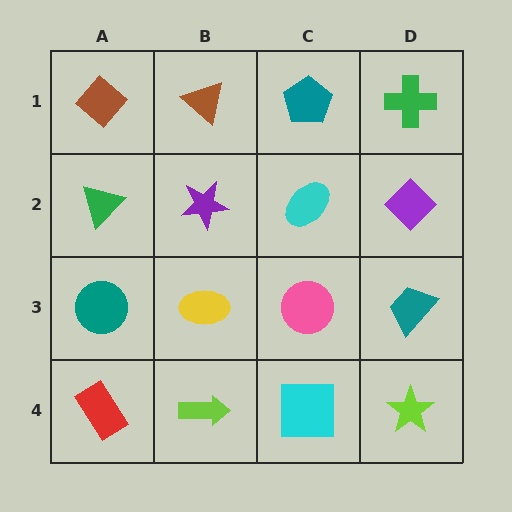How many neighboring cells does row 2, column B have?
4.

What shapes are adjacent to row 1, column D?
A purple diamond (row 2, column D), a teal pentagon (row 1, column C).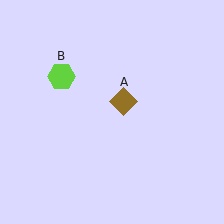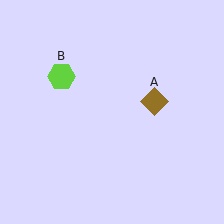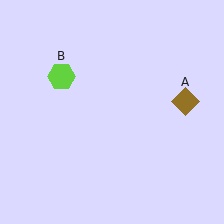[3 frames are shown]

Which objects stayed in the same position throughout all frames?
Lime hexagon (object B) remained stationary.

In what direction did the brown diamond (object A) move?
The brown diamond (object A) moved right.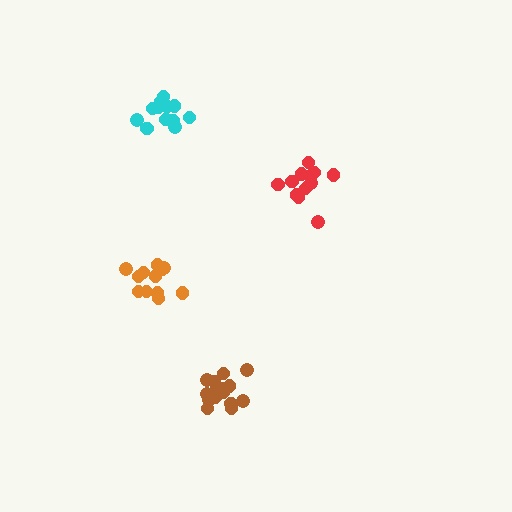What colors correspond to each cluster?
The clusters are colored: red, orange, cyan, brown.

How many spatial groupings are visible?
There are 4 spatial groupings.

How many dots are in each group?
Group 1: 12 dots, Group 2: 12 dots, Group 3: 13 dots, Group 4: 15 dots (52 total).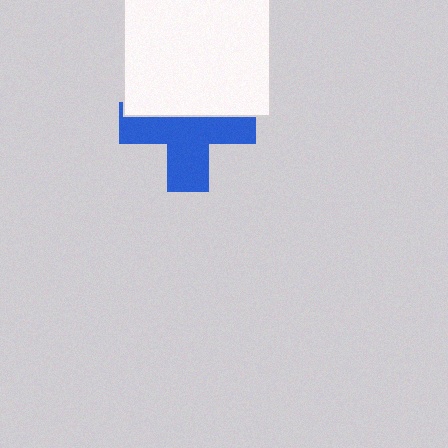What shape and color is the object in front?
The object in front is a white square.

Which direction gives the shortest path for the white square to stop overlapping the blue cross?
Moving up gives the shortest separation.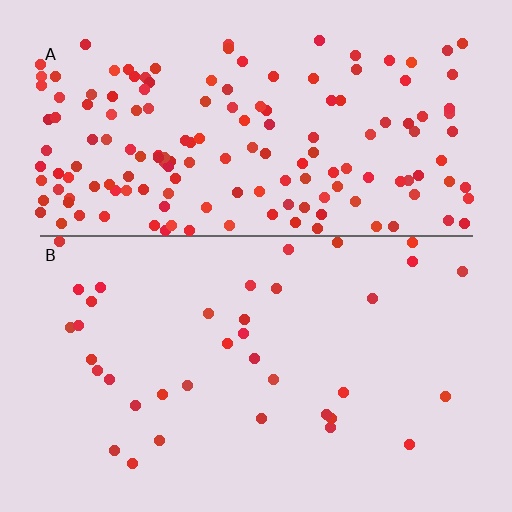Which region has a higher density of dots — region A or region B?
A (the top).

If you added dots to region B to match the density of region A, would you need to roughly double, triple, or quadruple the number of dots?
Approximately quadruple.